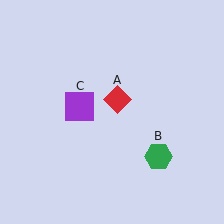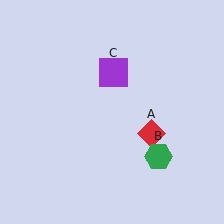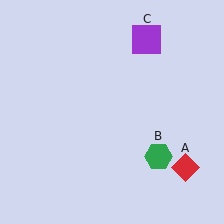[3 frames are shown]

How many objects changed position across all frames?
2 objects changed position: red diamond (object A), purple square (object C).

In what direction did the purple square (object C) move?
The purple square (object C) moved up and to the right.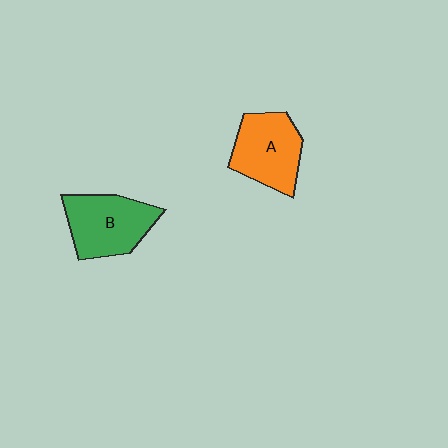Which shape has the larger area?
Shape B (green).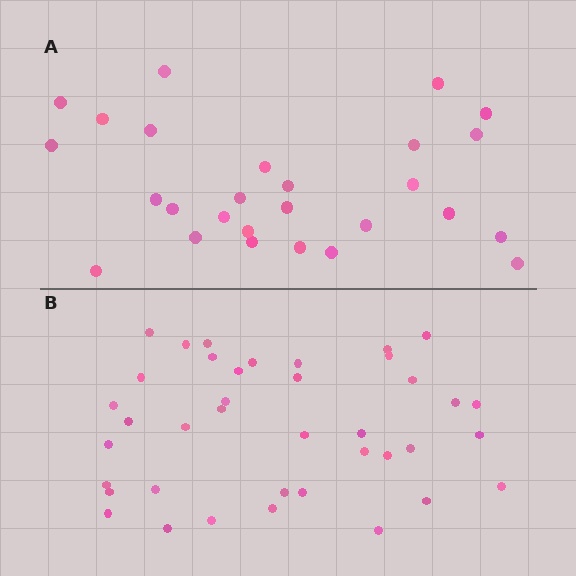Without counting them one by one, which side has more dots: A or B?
Region B (the bottom region) has more dots.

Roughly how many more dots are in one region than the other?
Region B has roughly 12 or so more dots than region A.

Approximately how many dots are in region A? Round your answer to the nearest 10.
About 30 dots. (The exact count is 27, which rounds to 30.)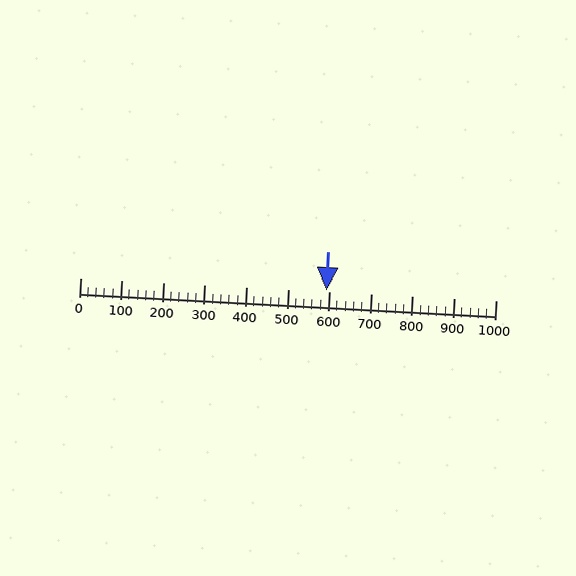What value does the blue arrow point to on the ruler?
The blue arrow points to approximately 592.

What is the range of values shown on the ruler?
The ruler shows values from 0 to 1000.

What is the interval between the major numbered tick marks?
The major tick marks are spaced 100 units apart.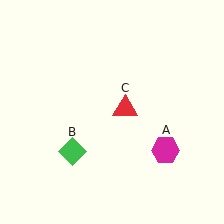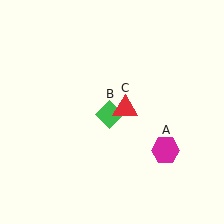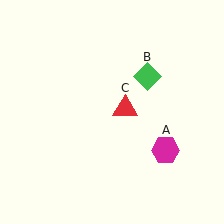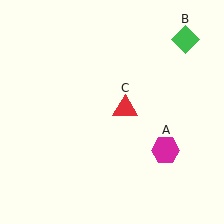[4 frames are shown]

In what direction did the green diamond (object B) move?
The green diamond (object B) moved up and to the right.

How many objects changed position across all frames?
1 object changed position: green diamond (object B).